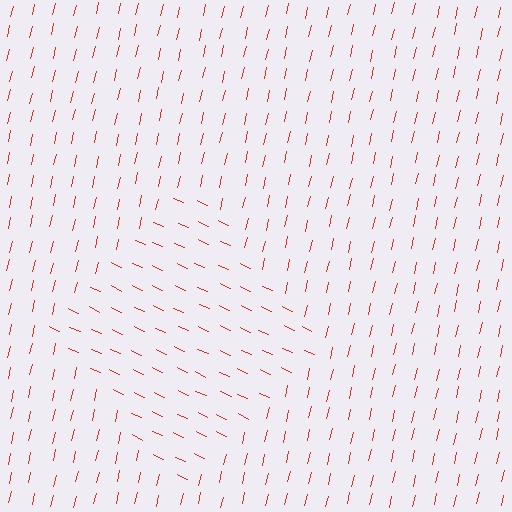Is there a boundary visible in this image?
Yes, there is a texture boundary formed by a change in line orientation.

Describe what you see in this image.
The image is filled with small red line segments. A diamond region in the image has lines oriented differently from the surrounding lines, creating a visible texture boundary.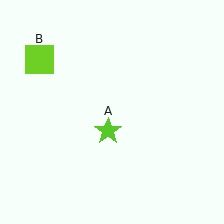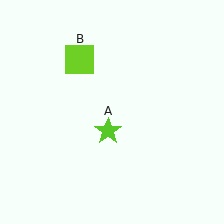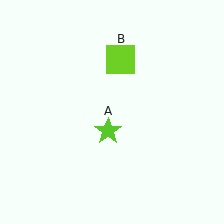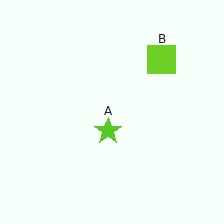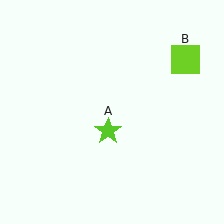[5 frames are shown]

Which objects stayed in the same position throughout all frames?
Lime star (object A) remained stationary.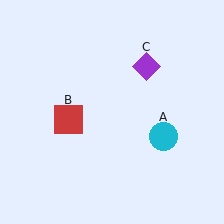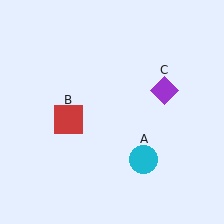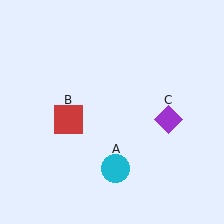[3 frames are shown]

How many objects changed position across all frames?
2 objects changed position: cyan circle (object A), purple diamond (object C).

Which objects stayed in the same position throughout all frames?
Red square (object B) remained stationary.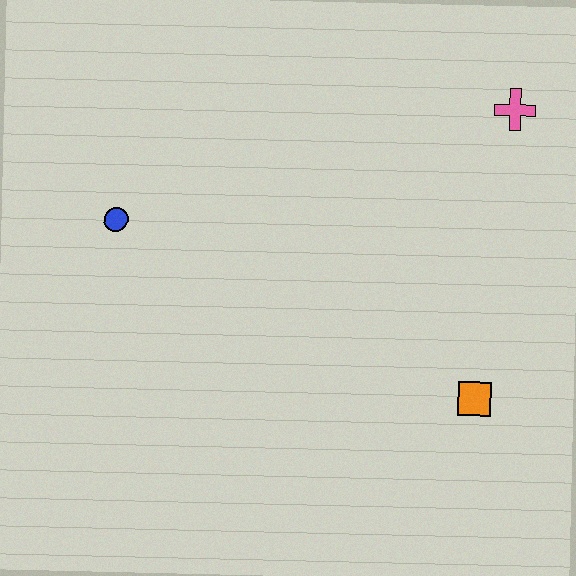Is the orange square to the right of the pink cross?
No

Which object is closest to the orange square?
The pink cross is closest to the orange square.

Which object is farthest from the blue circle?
The pink cross is farthest from the blue circle.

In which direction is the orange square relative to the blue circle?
The orange square is to the right of the blue circle.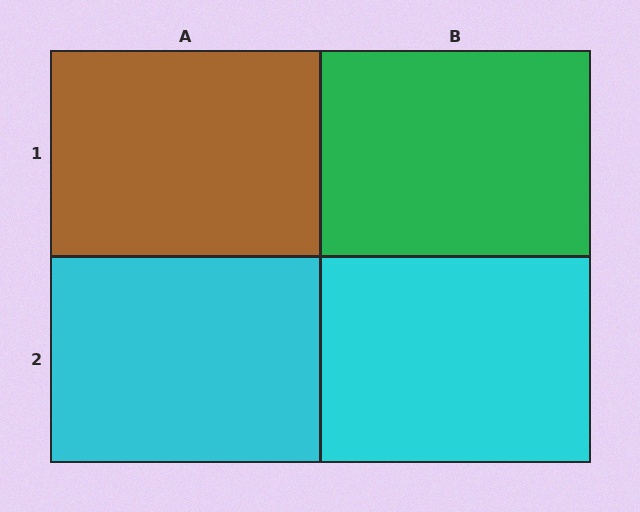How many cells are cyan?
2 cells are cyan.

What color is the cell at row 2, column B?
Cyan.